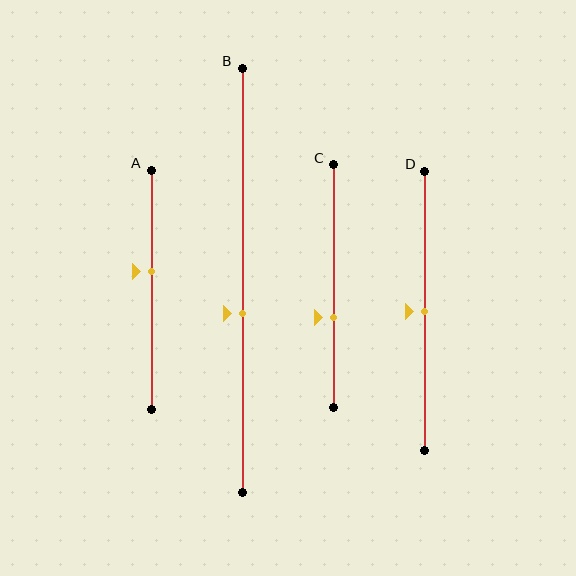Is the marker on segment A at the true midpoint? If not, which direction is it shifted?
No, the marker on segment A is shifted upward by about 8% of the segment length.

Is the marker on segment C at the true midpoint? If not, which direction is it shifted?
No, the marker on segment C is shifted downward by about 13% of the segment length.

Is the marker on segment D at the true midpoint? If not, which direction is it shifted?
Yes, the marker on segment D is at the true midpoint.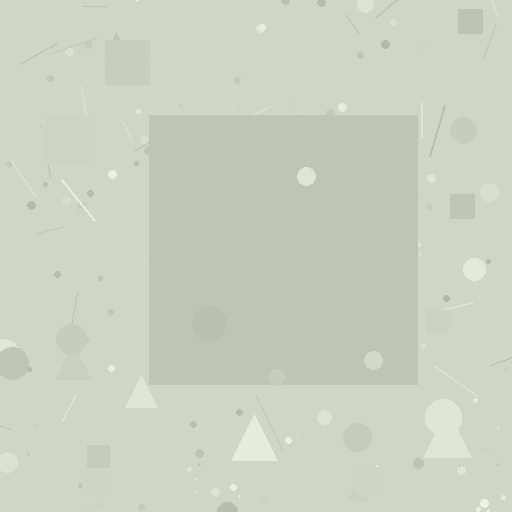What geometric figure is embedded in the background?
A square is embedded in the background.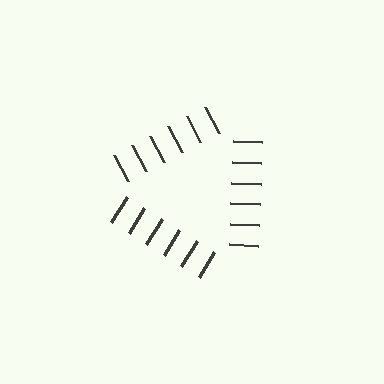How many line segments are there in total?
18 — 6 along each of the 3 edges.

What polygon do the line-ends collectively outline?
An illusory triangle — the line segments terminate on its edges but no continuous stroke is drawn.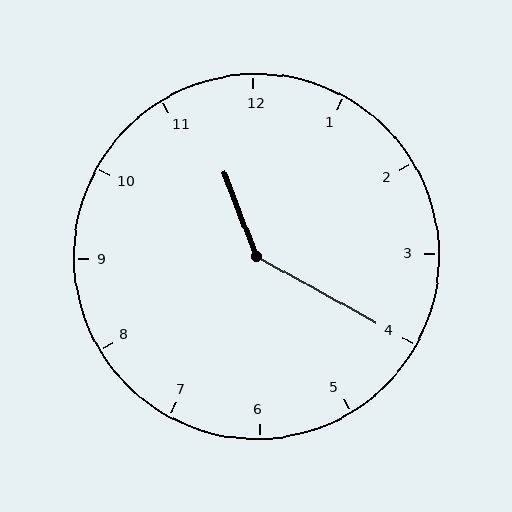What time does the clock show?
11:20.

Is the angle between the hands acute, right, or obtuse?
It is obtuse.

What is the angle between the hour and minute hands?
Approximately 140 degrees.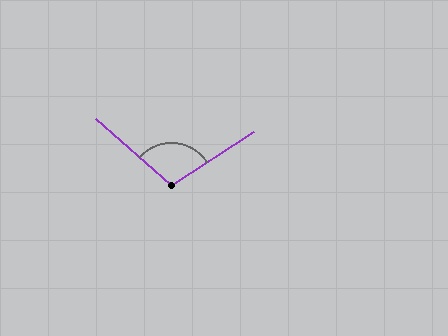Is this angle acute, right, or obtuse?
It is obtuse.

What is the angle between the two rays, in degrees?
Approximately 106 degrees.